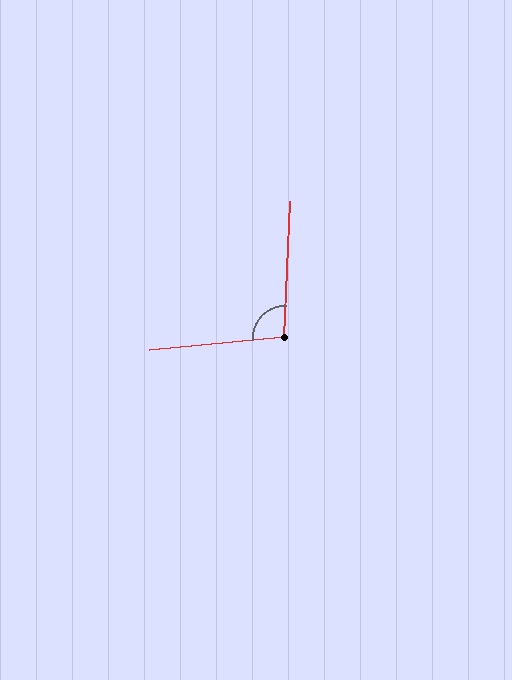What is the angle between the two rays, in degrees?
Approximately 98 degrees.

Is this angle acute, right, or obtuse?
It is obtuse.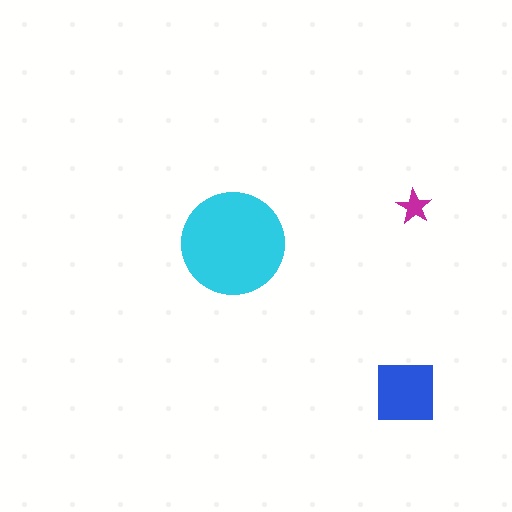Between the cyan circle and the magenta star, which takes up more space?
The cyan circle.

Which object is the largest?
The cyan circle.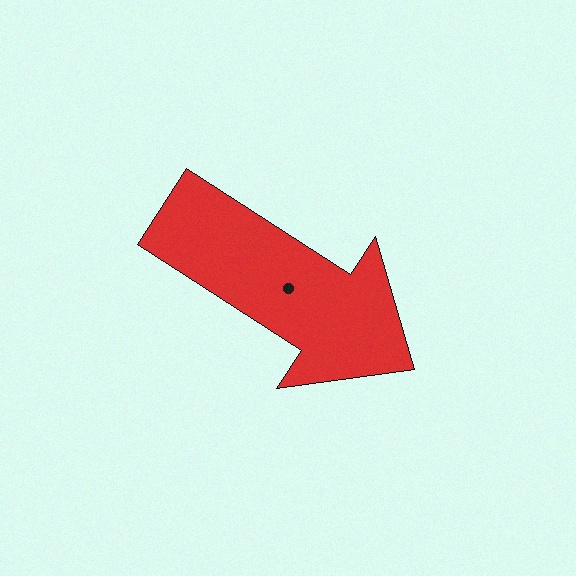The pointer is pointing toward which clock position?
Roughly 4 o'clock.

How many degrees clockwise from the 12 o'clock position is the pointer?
Approximately 123 degrees.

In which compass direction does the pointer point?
Southeast.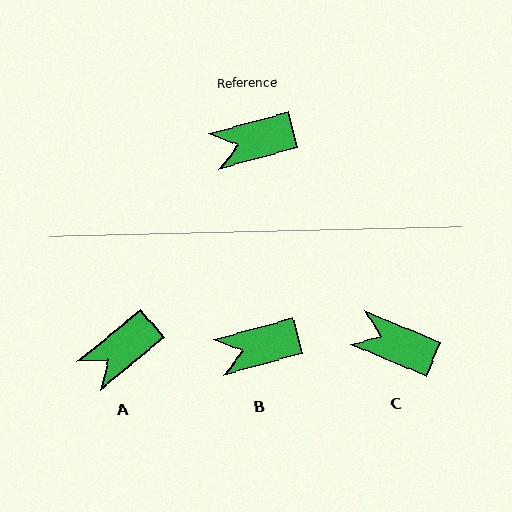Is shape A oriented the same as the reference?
No, it is off by about 24 degrees.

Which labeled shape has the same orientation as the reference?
B.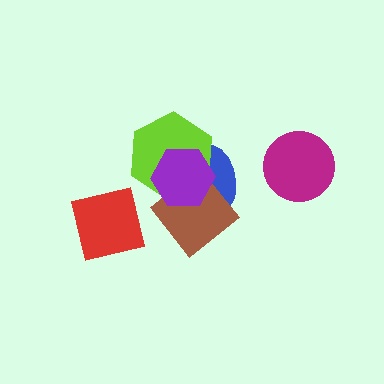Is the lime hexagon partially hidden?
Yes, it is partially covered by another shape.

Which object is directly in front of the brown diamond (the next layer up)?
The lime hexagon is directly in front of the brown diamond.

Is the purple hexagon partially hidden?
No, no other shape covers it.